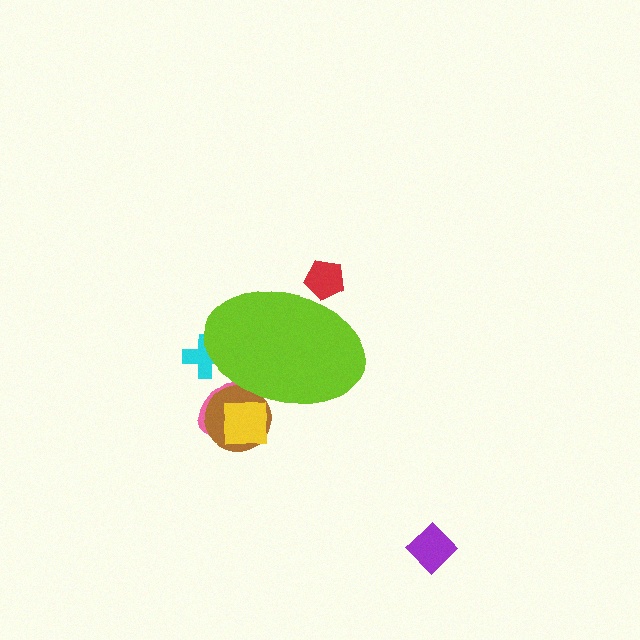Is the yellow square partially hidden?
Yes, the yellow square is partially hidden behind the lime ellipse.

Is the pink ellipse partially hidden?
Yes, the pink ellipse is partially hidden behind the lime ellipse.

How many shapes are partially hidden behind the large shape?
5 shapes are partially hidden.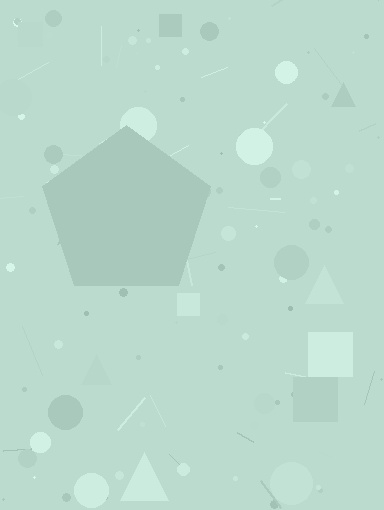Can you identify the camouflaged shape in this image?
The camouflaged shape is a pentagon.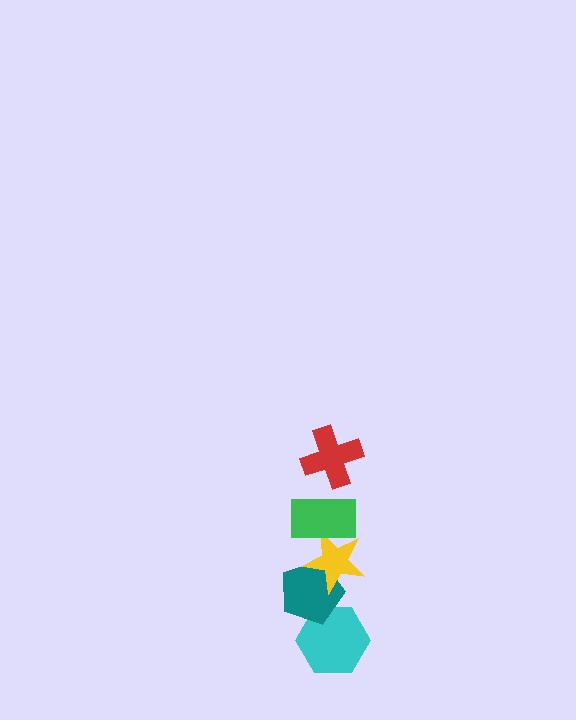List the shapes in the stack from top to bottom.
From top to bottom: the red cross, the green rectangle, the yellow star, the teal pentagon, the cyan hexagon.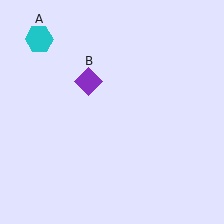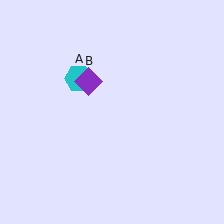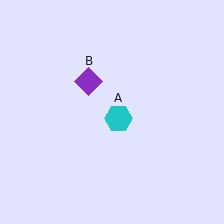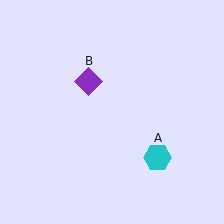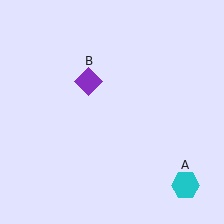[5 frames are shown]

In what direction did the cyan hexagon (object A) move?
The cyan hexagon (object A) moved down and to the right.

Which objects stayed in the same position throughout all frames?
Purple diamond (object B) remained stationary.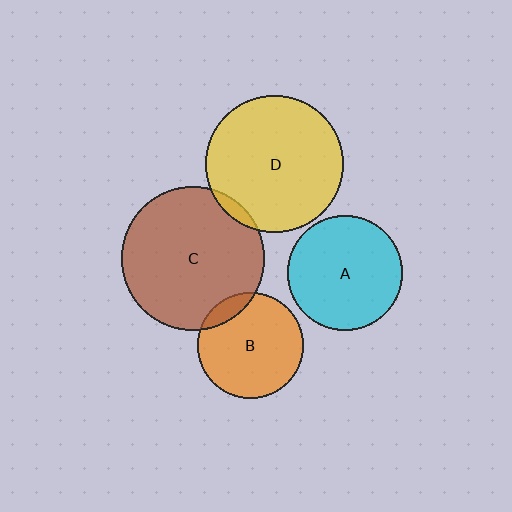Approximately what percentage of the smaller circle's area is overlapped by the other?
Approximately 5%.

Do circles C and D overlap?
Yes.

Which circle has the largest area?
Circle C (brown).